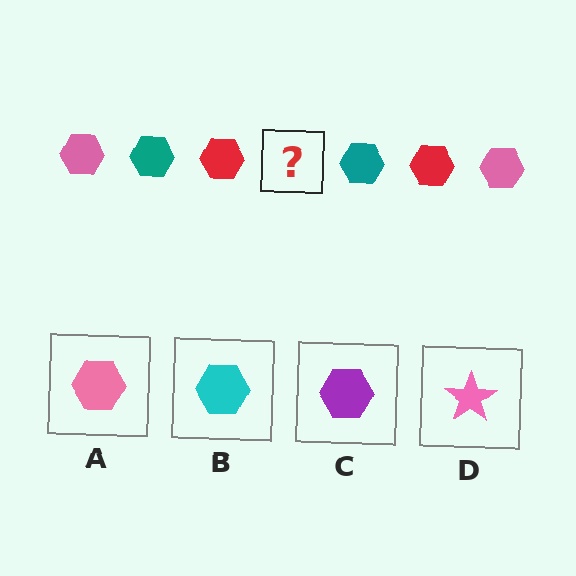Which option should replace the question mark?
Option A.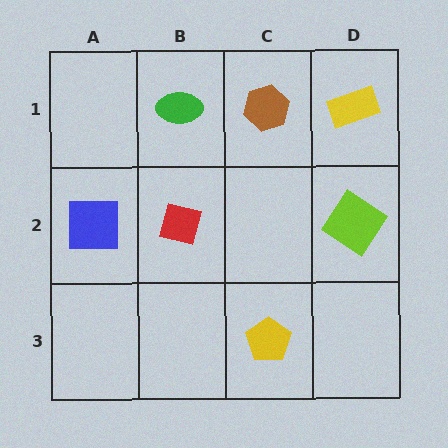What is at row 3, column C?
A yellow pentagon.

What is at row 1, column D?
A yellow rectangle.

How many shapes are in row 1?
3 shapes.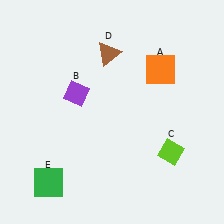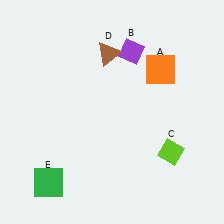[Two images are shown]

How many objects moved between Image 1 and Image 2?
1 object moved between the two images.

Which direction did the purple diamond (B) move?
The purple diamond (B) moved right.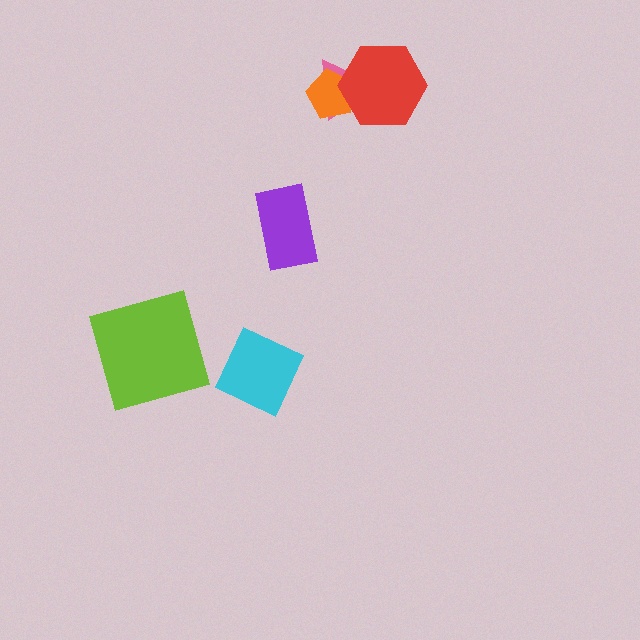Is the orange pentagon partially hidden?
Yes, it is partially covered by another shape.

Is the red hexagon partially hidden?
No, no other shape covers it.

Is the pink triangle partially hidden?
Yes, it is partially covered by another shape.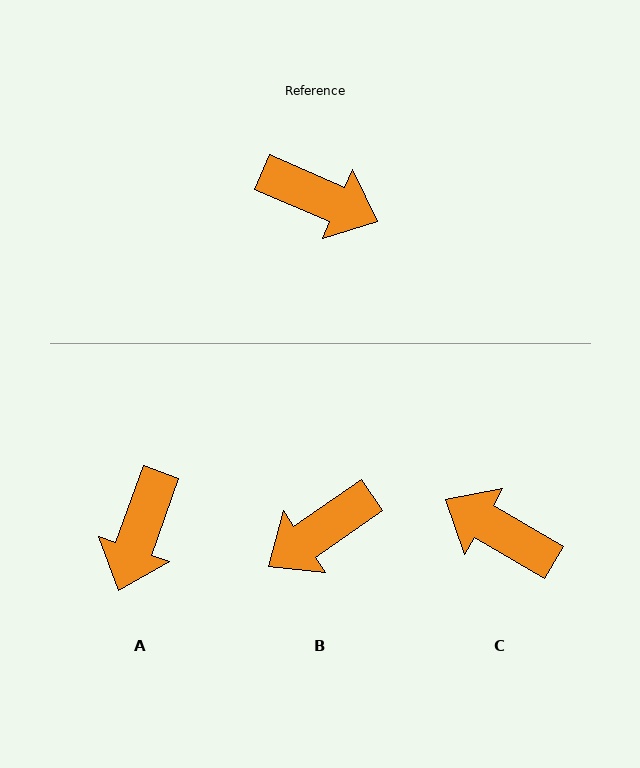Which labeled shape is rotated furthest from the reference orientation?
C, about 173 degrees away.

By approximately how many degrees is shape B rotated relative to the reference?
Approximately 122 degrees clockwise.